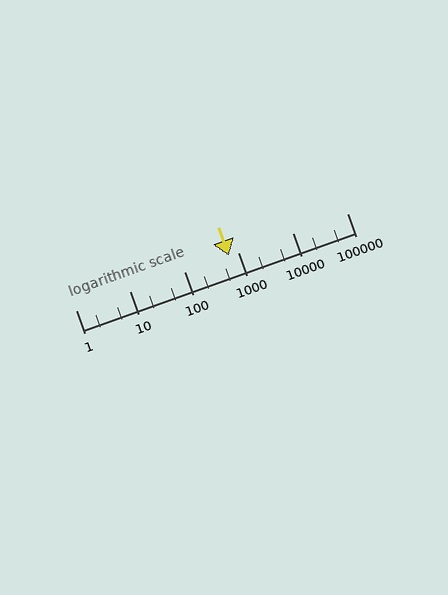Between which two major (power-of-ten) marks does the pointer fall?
The pointer is between 100 and 1000.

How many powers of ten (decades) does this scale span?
The scale spans 5 decades, from 1 to 100000.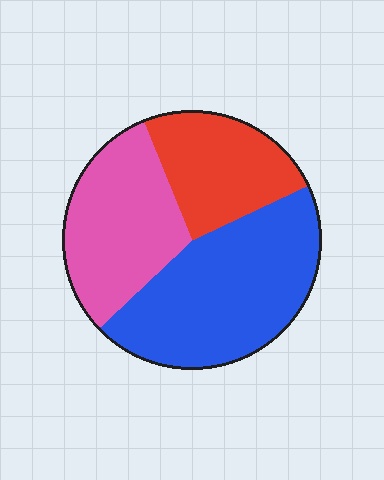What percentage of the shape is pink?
Pink takes up between a sixth and a third of the shape.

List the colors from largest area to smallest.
From largest to smallest: blue, pink, red.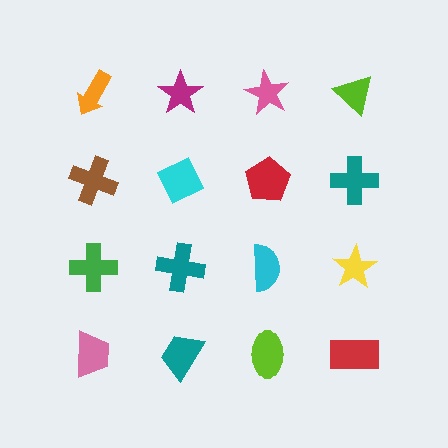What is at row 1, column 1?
An orange arrow.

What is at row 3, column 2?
A teal cross.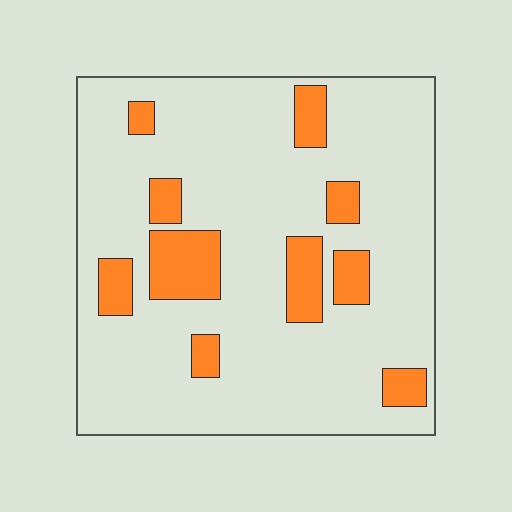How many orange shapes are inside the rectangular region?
10.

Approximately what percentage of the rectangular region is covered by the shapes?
Approximately 15%.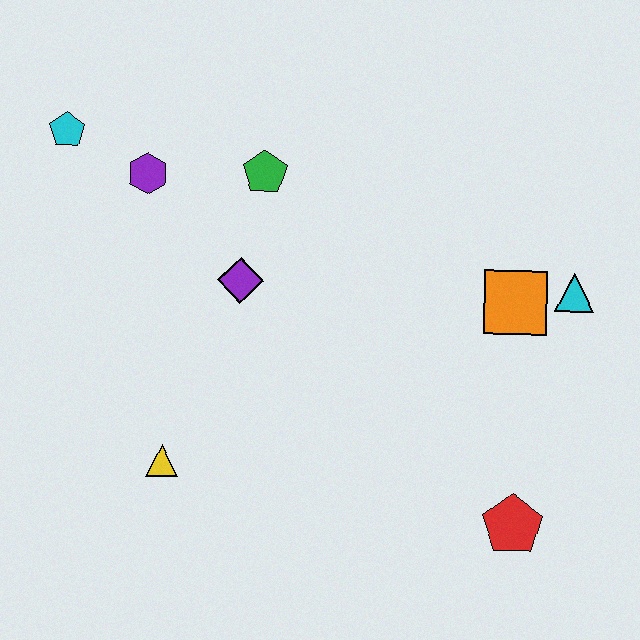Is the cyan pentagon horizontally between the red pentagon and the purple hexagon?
No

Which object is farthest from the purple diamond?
The red pentagon is farthest from the purple diamond.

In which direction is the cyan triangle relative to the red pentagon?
The cyan triangle is above the red pentagon.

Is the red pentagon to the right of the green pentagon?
Yes